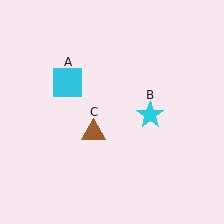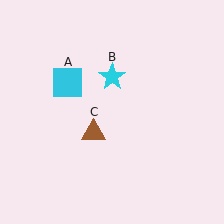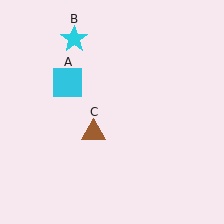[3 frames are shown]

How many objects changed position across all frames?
1 object changed position: cyan star (object B).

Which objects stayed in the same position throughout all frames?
Cyan square (object A) and brown triangle (object C) remained stationary.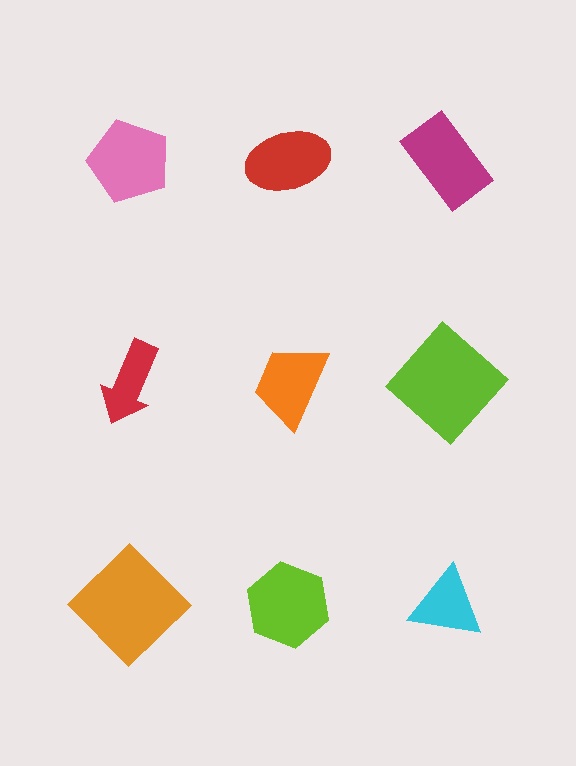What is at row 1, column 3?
A magenta rectangle.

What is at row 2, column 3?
A lime diamond.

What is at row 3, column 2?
A lime hexagon.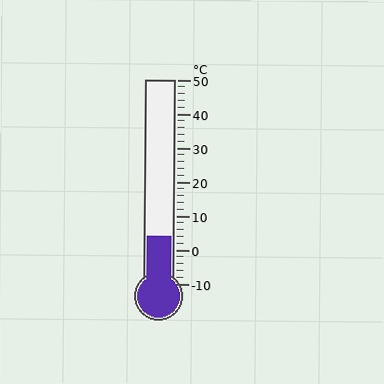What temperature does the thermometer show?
The thermometer shows approximately 4°C.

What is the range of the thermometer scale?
The thermometer scale ranges from -10°C to 50°C.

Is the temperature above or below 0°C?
The temperature is above 0°C.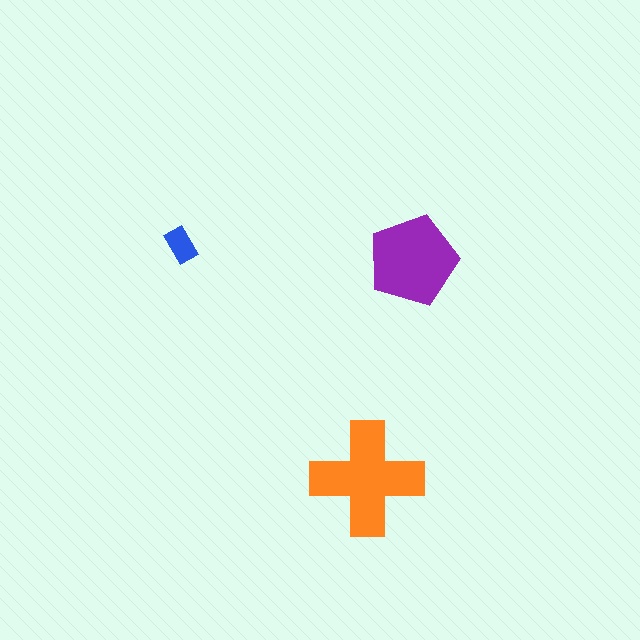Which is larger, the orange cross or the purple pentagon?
The orange cross.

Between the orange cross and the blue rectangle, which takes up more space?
The orange cross.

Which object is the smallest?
The blue rectangle.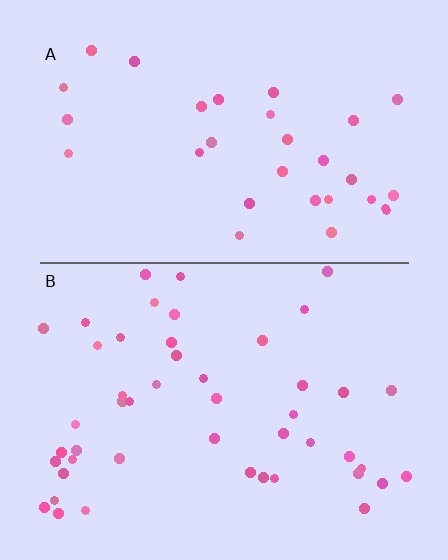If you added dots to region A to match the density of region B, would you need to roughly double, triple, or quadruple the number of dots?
Approximately double.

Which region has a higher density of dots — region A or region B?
B (the bottom).